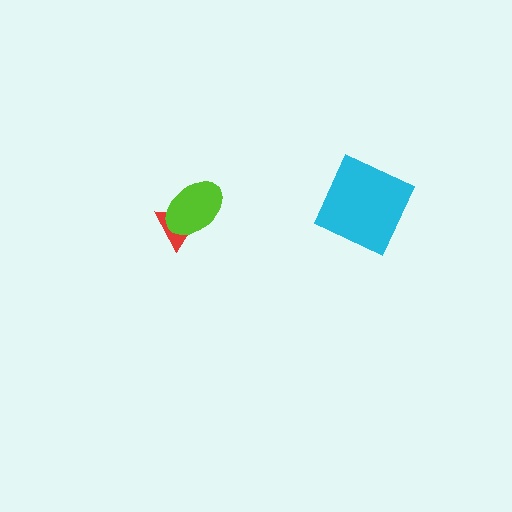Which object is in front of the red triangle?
The lime ellipse is in front of the red triangle.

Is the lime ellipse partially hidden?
No, no other shape covers it.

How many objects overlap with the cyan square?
0 objects overlap with the cyan square.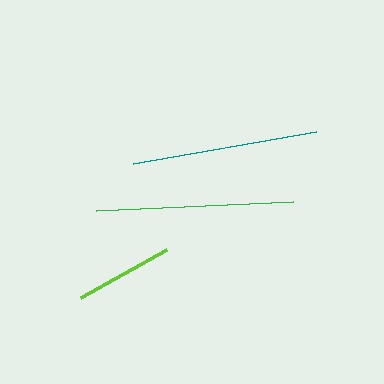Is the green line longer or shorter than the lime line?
The green line is longer than the lime line.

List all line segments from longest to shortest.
From longest to shortest: green, teal, lime.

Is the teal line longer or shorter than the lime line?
The teal line is longer than the lime line.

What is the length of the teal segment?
The teal segment is approximately 185 pixels long.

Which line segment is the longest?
The green line is the longest at approximately 197 pixels.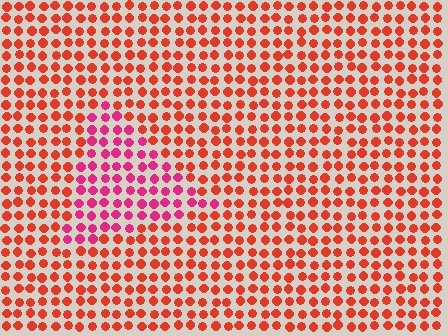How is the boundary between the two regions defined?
The boundary is defined purely by a slight shift in hue (about 36 degrees). Spacing, size, and orientation are identical on both sides.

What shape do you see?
I see a triangle.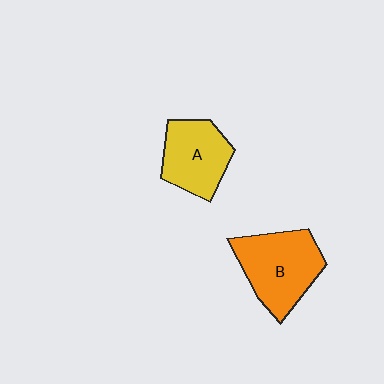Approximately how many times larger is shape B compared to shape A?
Approximately 1.3 times.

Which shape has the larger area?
Shape B (orange).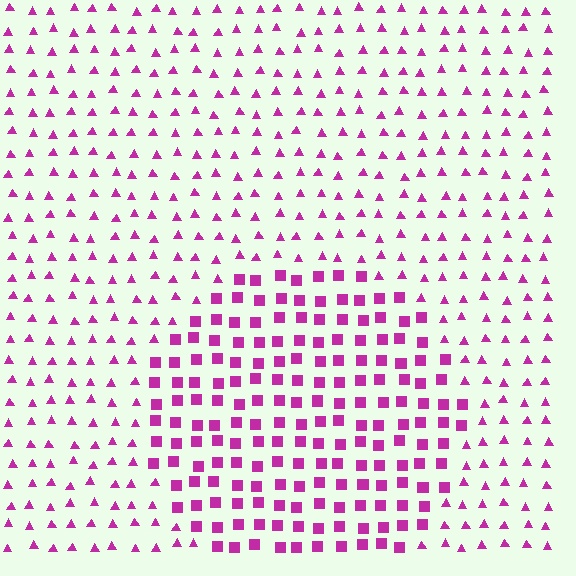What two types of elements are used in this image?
The image uses squares inside the circle region and triangles outside it.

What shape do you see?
I see a circle.